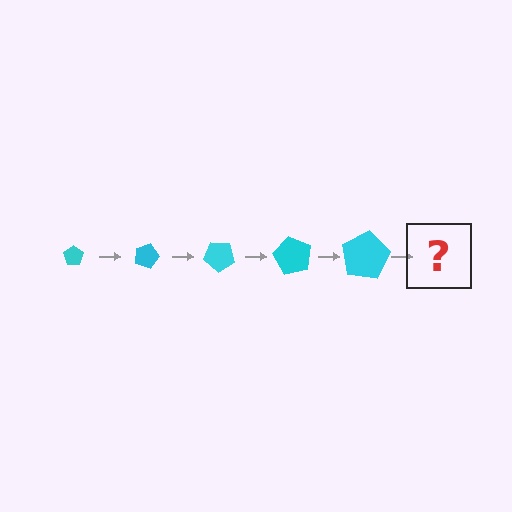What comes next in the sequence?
The next element should be a pentagon, larger than the previous one and rotated 100 degrees from the start.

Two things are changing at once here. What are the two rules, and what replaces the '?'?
The two rules are that the pentagon grows larger each step and it rotates 20 degrees each step. The '?' should be a pentagon, larger than the previous one and rotated 100 degrees from the start.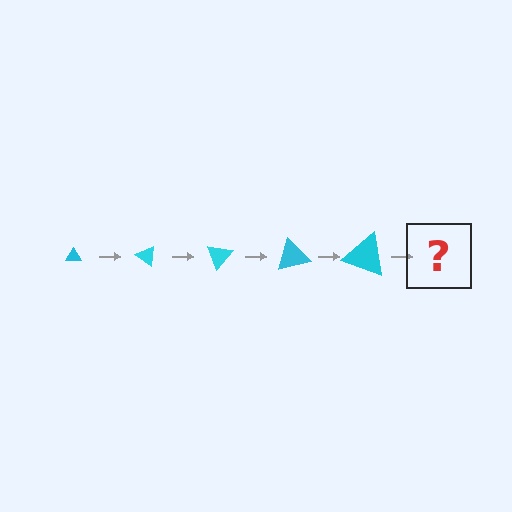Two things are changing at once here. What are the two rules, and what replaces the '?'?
The two rules are that the triangle grows larger each step and it rotates 35 degrees each step. The '?' should be a triangle, larger than the previous one and rotated 175 degrees from the start.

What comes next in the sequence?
The next element should be a triangle, larger than the previous one and rotated 175 degrees from the start.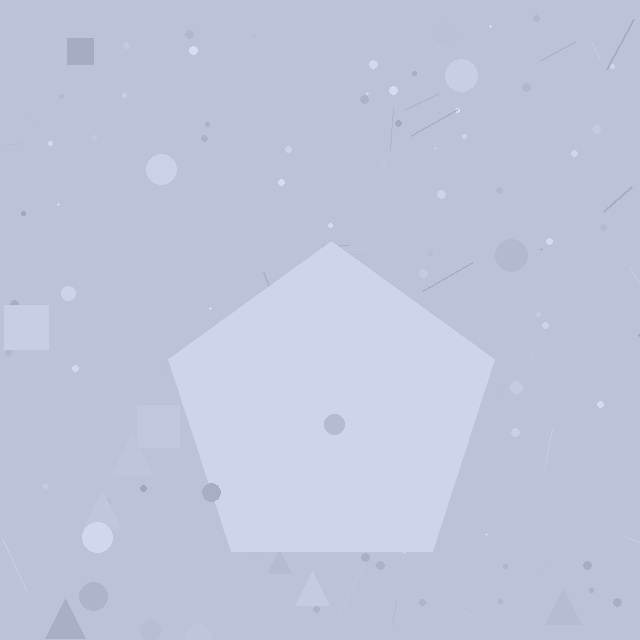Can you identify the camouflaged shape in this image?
The camouflaged shape is a pentagon.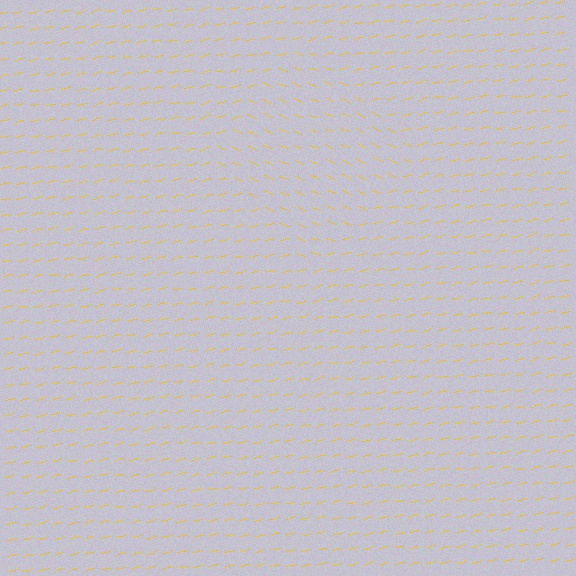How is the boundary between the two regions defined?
The boundary is defined purely by a change in line orientation (approximately 34 degrees difference). All lines are the same color and thickness.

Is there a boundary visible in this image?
Yes, there is a texture boundary formed by a change in line orientation.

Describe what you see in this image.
The image is filled with small yellow line segments. A diamond region in the image has lines oriented differently from the surrounding lines, creating a visible texture boundary.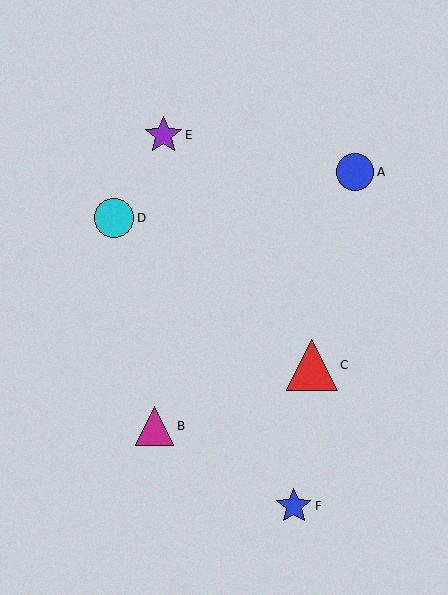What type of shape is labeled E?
Shape E is a purple star.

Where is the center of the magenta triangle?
The center of the magenta triangle is at (155, 426).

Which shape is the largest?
The red triangle (labeled C) is the largest.